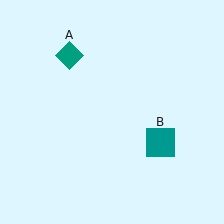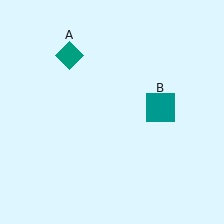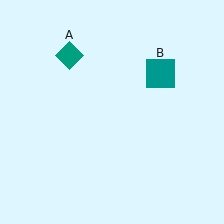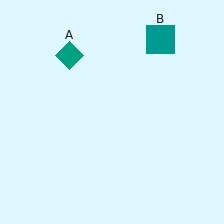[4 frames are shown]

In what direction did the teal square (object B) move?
The teal square (object B) moved up.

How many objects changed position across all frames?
1 object changed position: teal square (object B).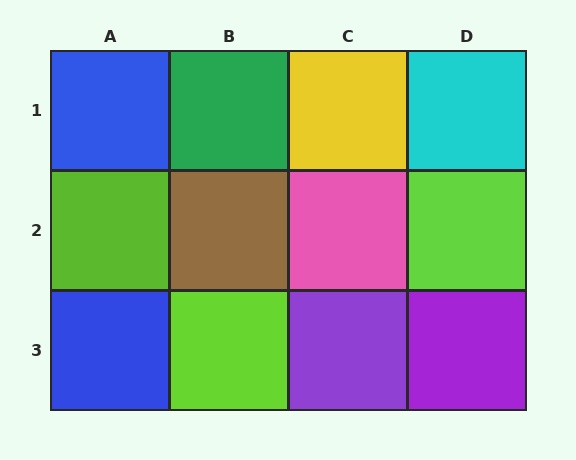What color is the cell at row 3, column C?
Purple.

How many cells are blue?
2 cells are blue.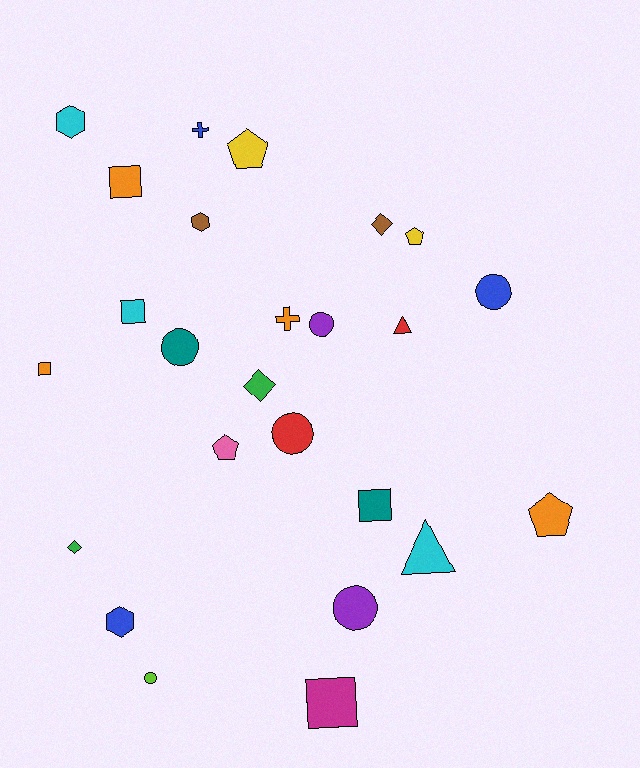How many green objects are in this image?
There are 2 green objects.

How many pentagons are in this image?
There are 4 pentagons.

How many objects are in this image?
There are 25 objects.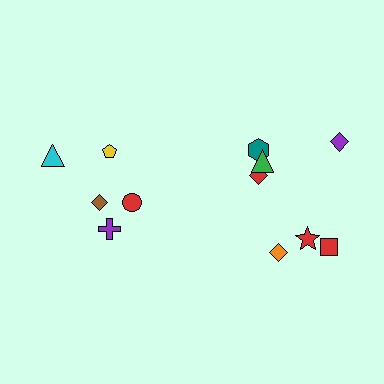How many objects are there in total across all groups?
There are 12 objects.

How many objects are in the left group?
There are 5 objects.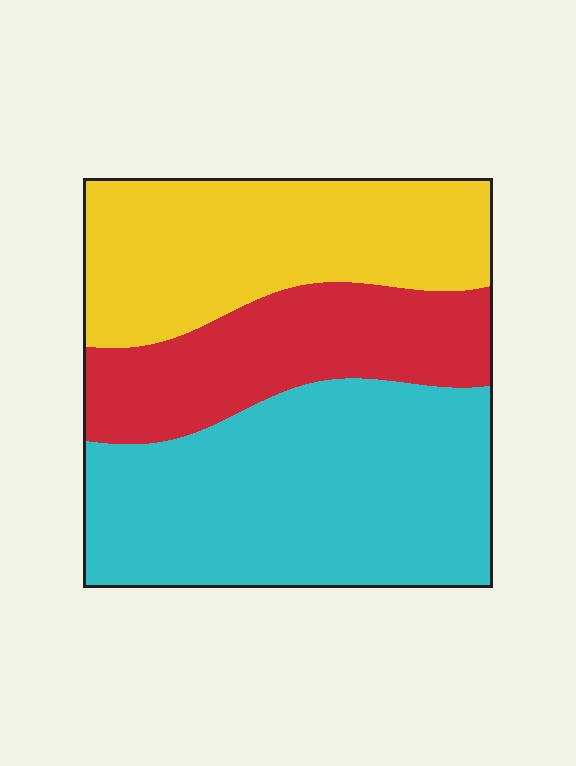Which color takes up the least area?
Red, at roughly 25%.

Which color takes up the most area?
Cyan, at roughly 45%.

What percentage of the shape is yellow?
Yellow takes up about one third (1/3) of the shape.